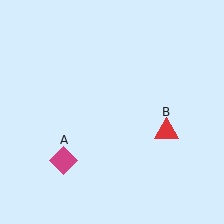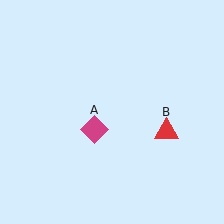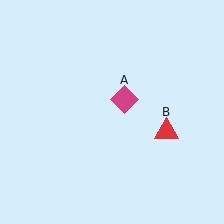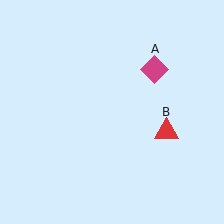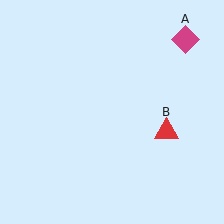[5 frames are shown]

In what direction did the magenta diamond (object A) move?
The magenta diamond (object A) moved up and to the right.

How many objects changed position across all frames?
1 object changed position: magenta diamond (object A).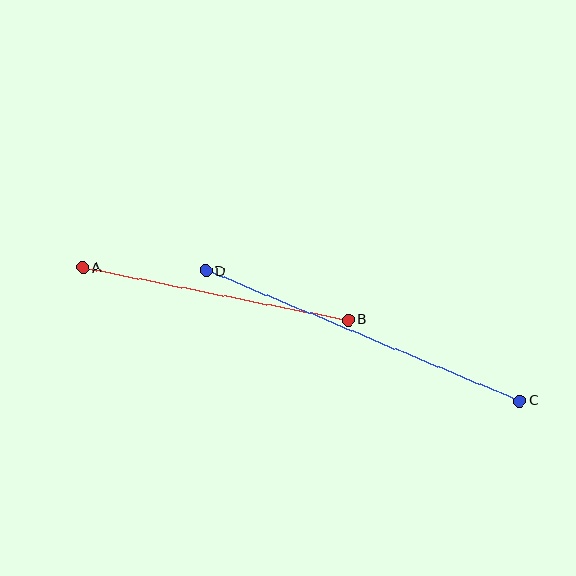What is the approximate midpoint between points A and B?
The midpoint is at approximately (215, 294) pixels.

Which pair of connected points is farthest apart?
Points C and D are farthest apart.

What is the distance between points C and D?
The distance is approximately 340 pixels.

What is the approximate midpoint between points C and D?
The midpoint is at approximately (363, 336) pixels.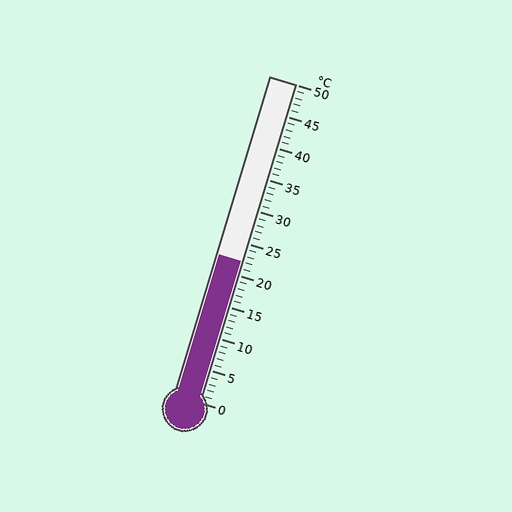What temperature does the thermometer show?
The thermometer shows approximately 22°C.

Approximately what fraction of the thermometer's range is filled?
The thermometer is filled to approximately 45% of its range.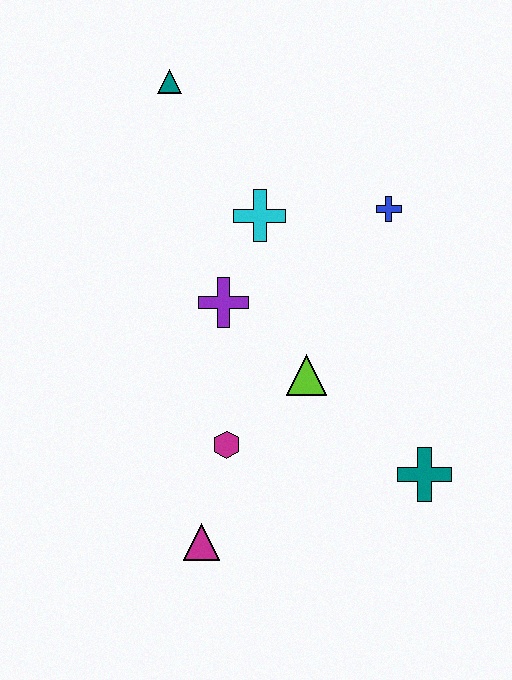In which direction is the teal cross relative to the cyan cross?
The teal cross is below the cyan cross.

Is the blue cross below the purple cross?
No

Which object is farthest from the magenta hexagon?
The teal triangle is farthest from the magenta hexagon.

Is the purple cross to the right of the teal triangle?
Yes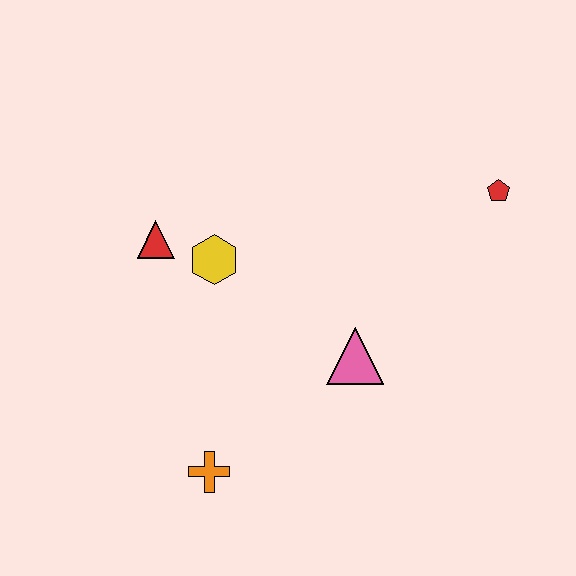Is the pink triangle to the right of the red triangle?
Yes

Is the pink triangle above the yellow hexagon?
No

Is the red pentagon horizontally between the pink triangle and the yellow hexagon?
No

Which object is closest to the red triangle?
The yellow hexagon is closest to the red triangle.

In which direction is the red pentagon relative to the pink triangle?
The red pentagon is above the pink triangle.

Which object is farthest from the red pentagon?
The orange cross is farthest from the red pentagon.